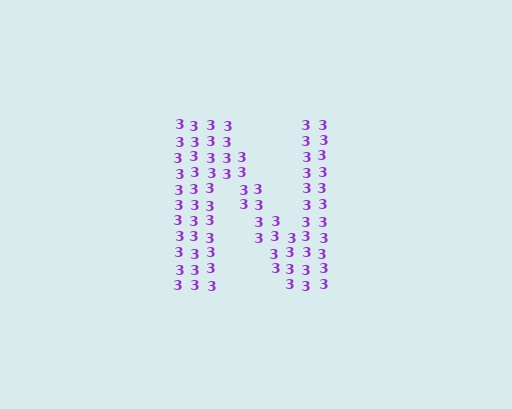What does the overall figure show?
The overall figure shows the letter N.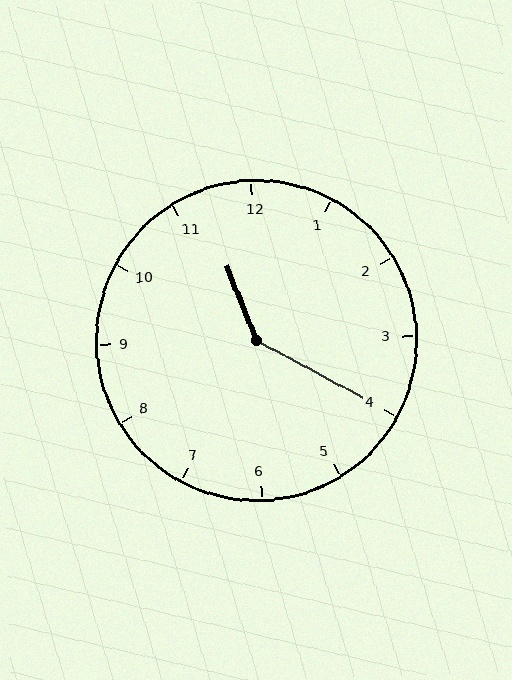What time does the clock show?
11:20.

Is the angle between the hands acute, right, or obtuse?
It is obtuse.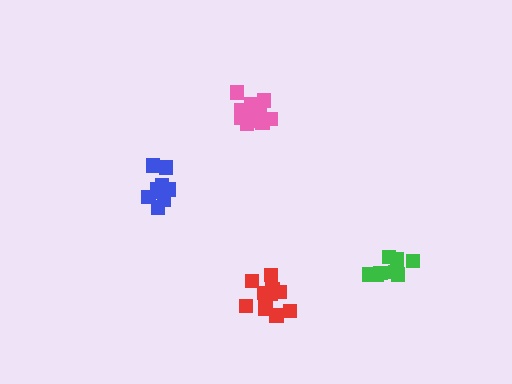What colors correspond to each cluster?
The clusters are colored: blue, green, pink, red.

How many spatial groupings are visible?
There are 4 spatial groupings.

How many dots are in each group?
Group 1: 9 dots, Group 2: 8 dots, Group 3: 12 dots, Group 4: 12 dots (41 total).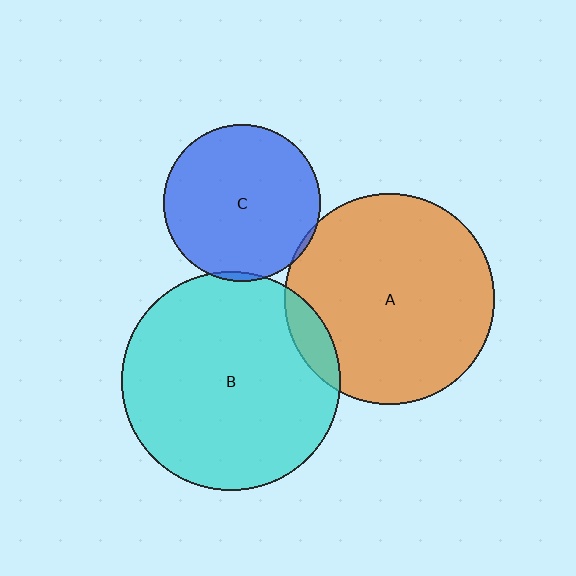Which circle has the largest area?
Circle B (cyan).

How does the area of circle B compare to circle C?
Approximately 2.0 times.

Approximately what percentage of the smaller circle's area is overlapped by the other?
Approximately 5%.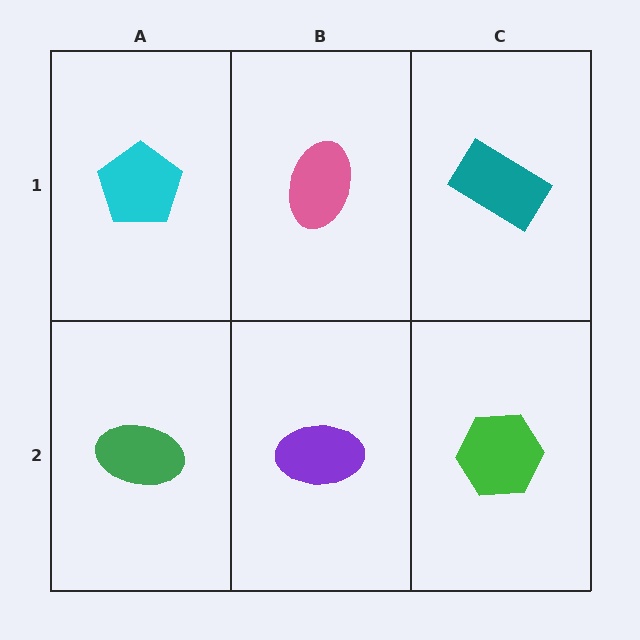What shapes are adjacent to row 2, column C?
A teal rectangle (row 1, column C), a purple ellipse (row 2, column B).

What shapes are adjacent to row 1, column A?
A green ellipse (row 2, column A), a pink ellipse (row 1, column B).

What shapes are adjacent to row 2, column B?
A pink ellipse (row 1, column B), a green ellipse (row 2, column A), a green hexagon (row 2, column C).